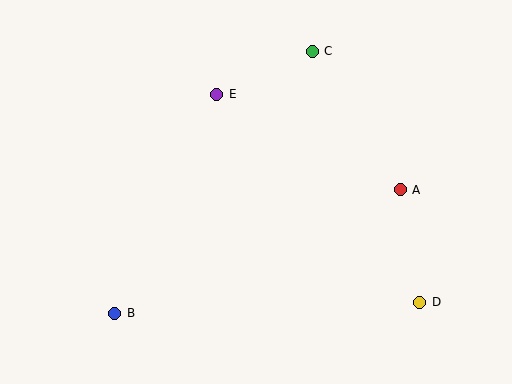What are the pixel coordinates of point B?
Point B is at (115, 313).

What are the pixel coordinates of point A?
Point A is at (400, 190).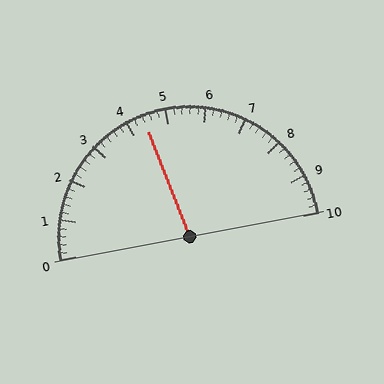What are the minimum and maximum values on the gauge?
The gauge ranges from 0 to 10.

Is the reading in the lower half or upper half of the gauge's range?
The reading is in the lower half of the range (0 to 10).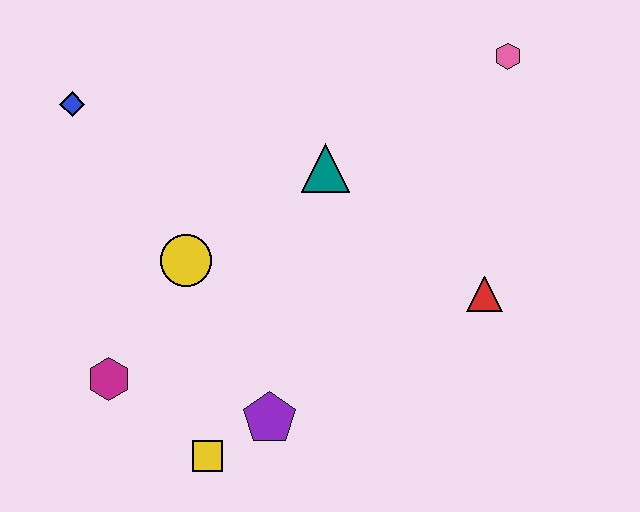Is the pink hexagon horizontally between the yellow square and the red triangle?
No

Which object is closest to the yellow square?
The purple pentagon is closest to the yellow square.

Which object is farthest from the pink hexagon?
The magenta hexagon is farthest from the pink hexagon.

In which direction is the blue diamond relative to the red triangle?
The blue diamond is to the left of the red triangle.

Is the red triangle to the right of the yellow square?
Yes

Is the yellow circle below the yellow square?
No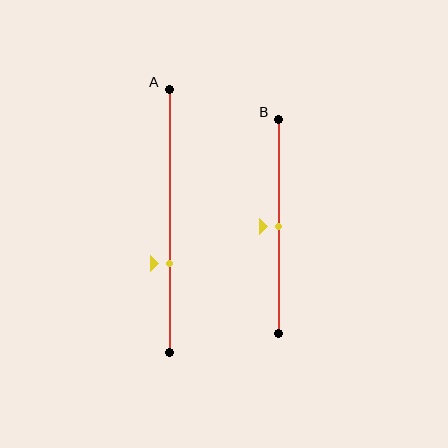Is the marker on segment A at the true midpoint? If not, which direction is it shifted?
No, the marker on segment A is shifted downward by about 16% of the segment length.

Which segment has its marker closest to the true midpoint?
Segment B has its marker closest to the true midpoint.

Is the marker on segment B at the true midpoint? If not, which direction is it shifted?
Yes, the marker on segment B is at the true midpoint.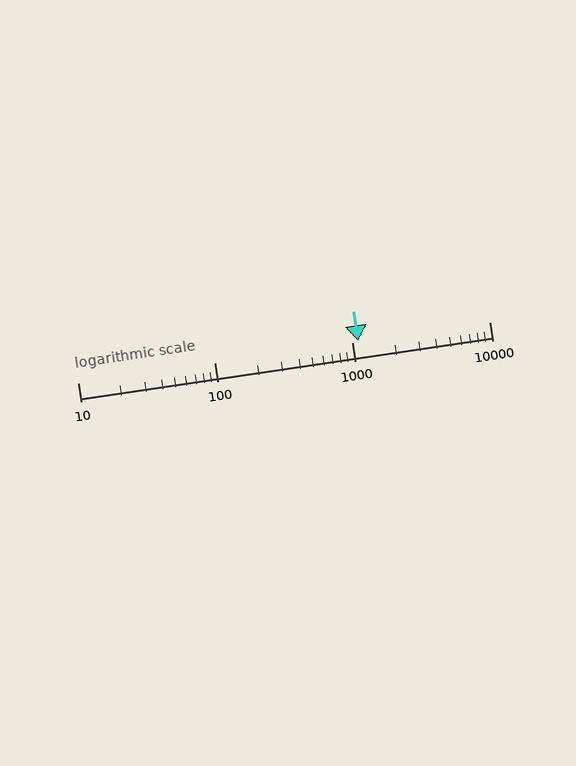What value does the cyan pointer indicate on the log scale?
The pointer indicates approximately 1100.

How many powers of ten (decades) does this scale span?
The scale spans 3 decades, from 10 to 10000.